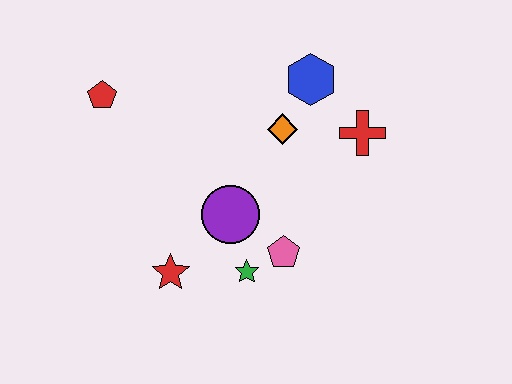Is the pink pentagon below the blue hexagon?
Yes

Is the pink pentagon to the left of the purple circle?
No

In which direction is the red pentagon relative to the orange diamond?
The red pentagon is to the left of the orange diamond.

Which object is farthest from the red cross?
The red pentagon is farthest from the red cross.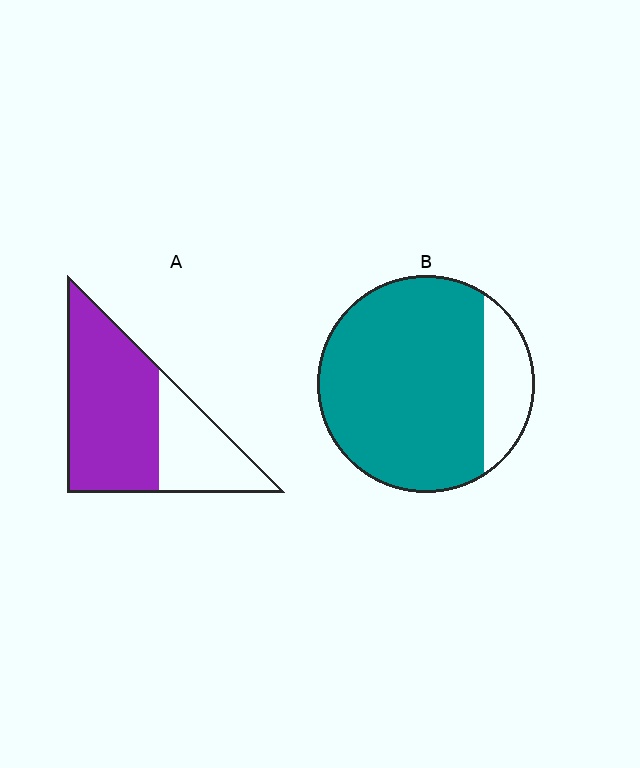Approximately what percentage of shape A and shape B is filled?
A is approximately 65% and B is approximately 80%.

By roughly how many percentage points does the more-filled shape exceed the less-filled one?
By roughly 15 percentage points (B over A).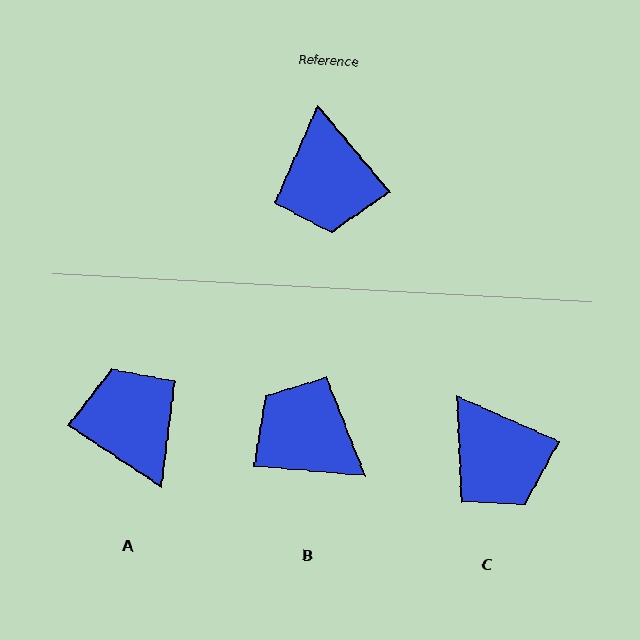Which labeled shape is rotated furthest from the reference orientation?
A, about 163 degrees away.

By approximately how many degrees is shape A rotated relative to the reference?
Approximately 163 degrees clockwise.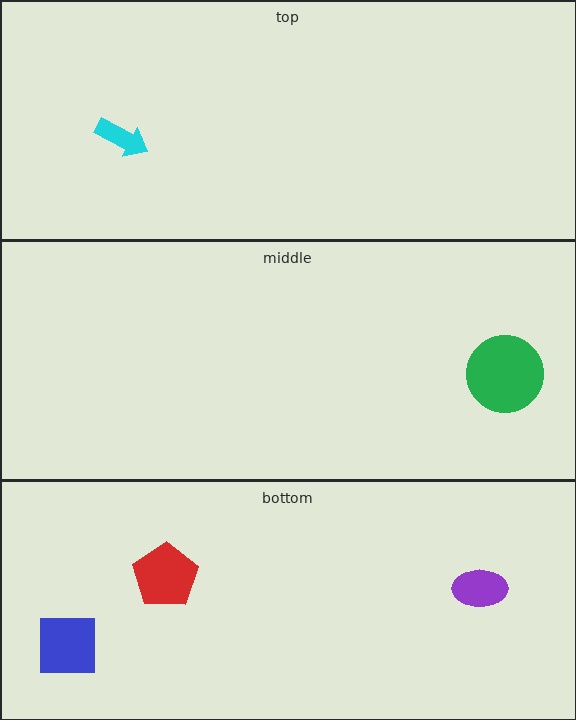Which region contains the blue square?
The bottom region.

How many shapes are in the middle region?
1.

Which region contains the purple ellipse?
The bottom region.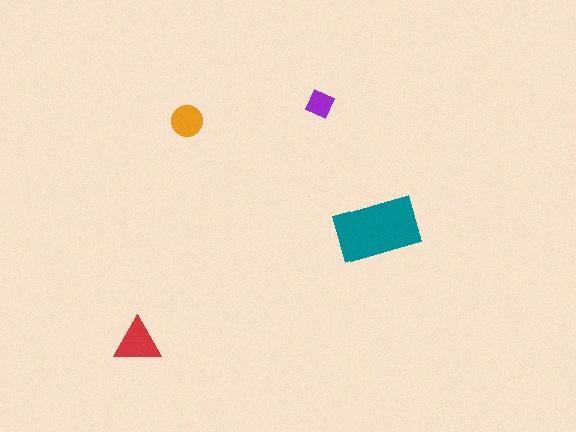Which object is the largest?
The teal rectangle.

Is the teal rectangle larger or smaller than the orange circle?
Larger.